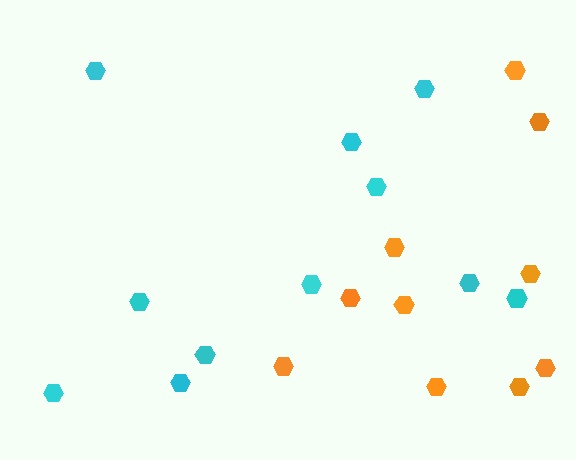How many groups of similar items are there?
There are 2 groups: one group of cyan hexagons (11) and one group of orange hexagons (10).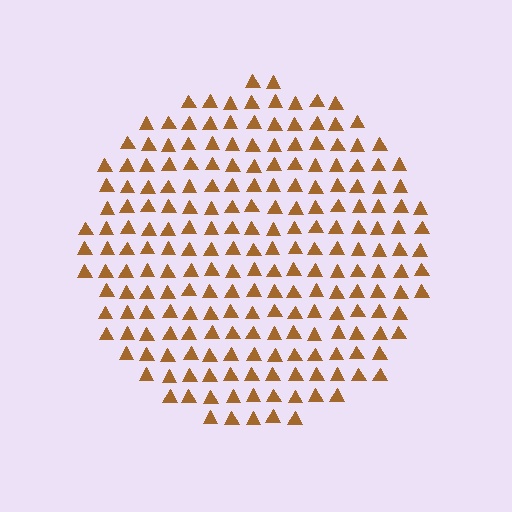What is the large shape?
The large shape is a circle.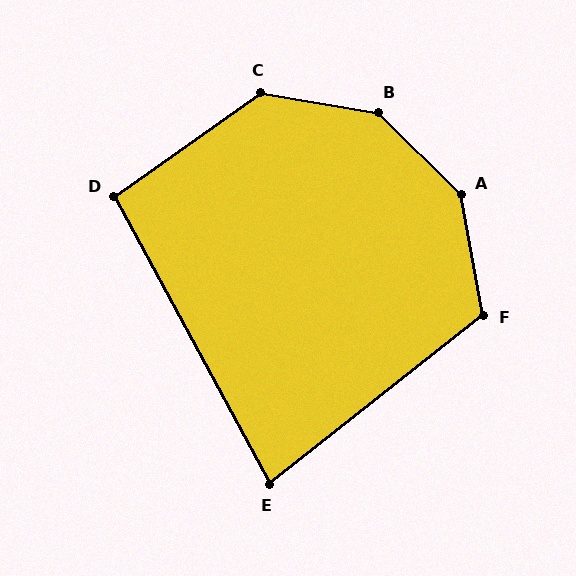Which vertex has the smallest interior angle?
E, at approximately 80 degrees.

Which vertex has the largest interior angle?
B, at approximately 145 degrees.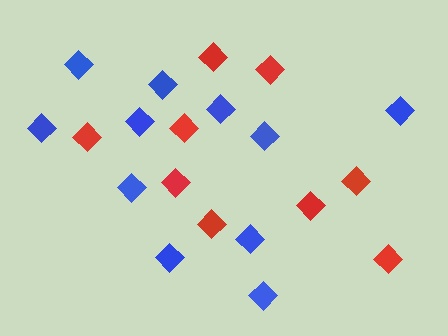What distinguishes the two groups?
There are 2 groups: one group of red diamonds (9) and one group of blue diamonds (11).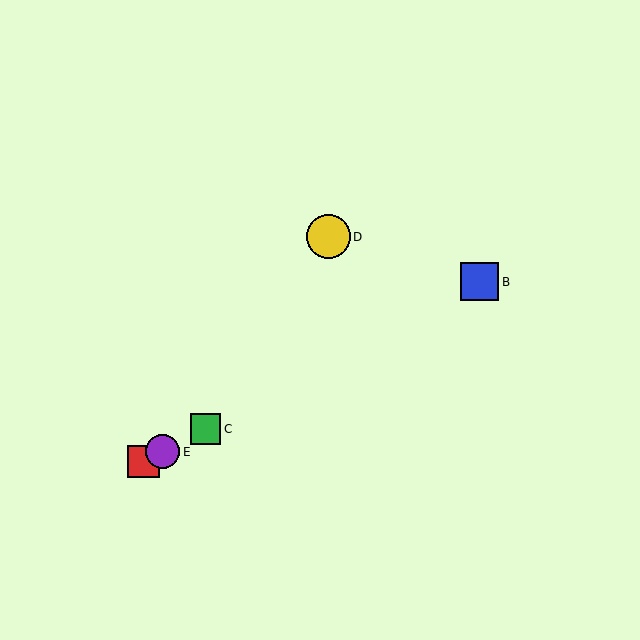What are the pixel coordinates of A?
Object A is at (143, 462).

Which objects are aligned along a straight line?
Objects A, B, C, E are aligned along a straight line.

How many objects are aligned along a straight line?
4 objects (A, B, C, E) are aligned along a straight line.